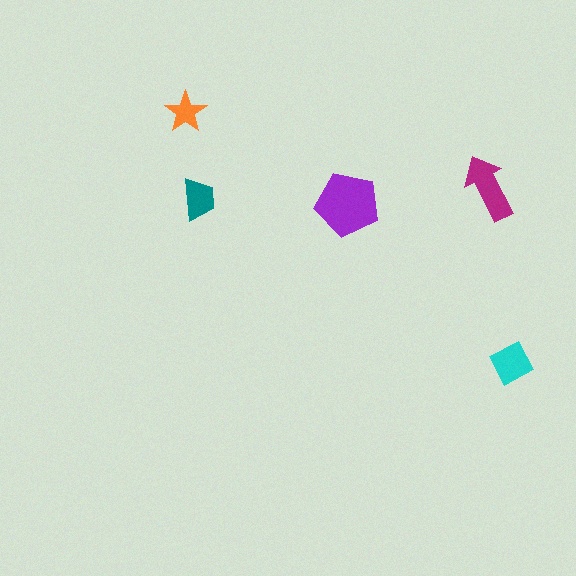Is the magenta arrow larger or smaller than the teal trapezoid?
Larger.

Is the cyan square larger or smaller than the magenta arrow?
Smaller.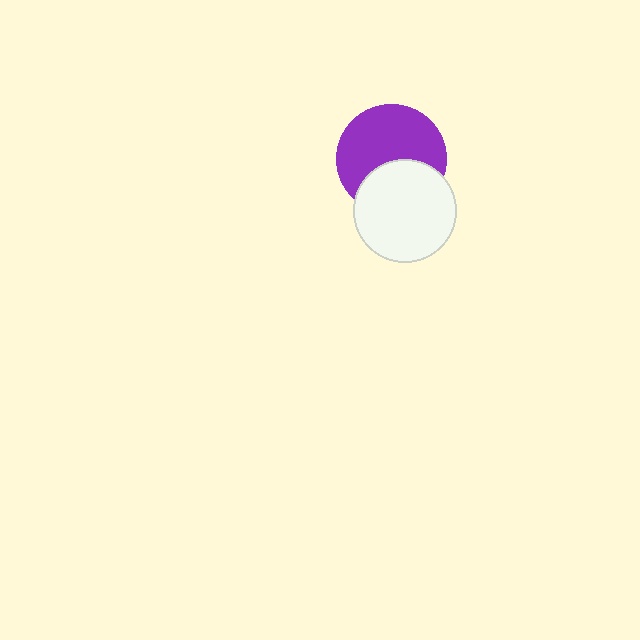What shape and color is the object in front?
The object in front is a white circle.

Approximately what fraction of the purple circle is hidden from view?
Roughly 36% of the purple circle is hidden behind the white circle.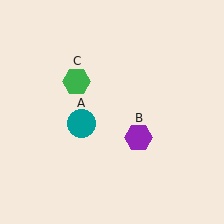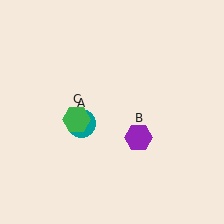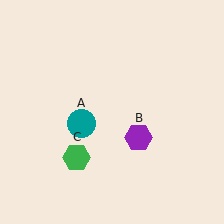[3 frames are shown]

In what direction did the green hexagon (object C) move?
The green hexagon (object C) moved down.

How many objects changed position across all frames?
1 object changed position: green hexagon (object C).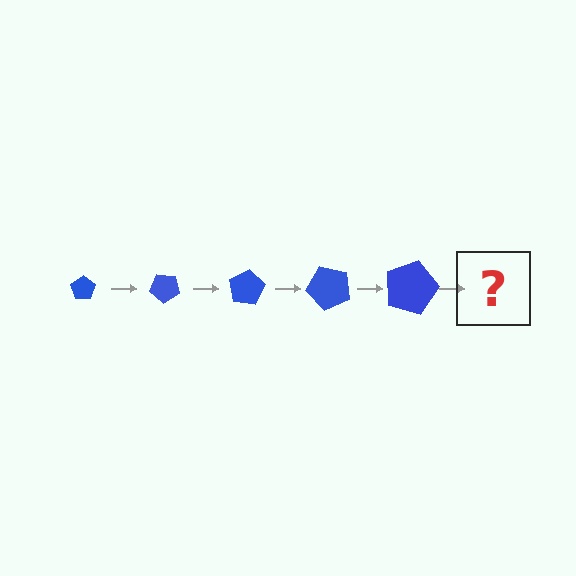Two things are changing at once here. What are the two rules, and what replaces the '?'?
The two rules are that the pentagon grows larger each step and it rotates 40 degrees each step. The '?' should be a pentagon, larger than the previous one and rotated 200 degrees from the start.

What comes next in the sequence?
The next element should be a pentagon, larger than the previous one and rotated 200 degrees from the start.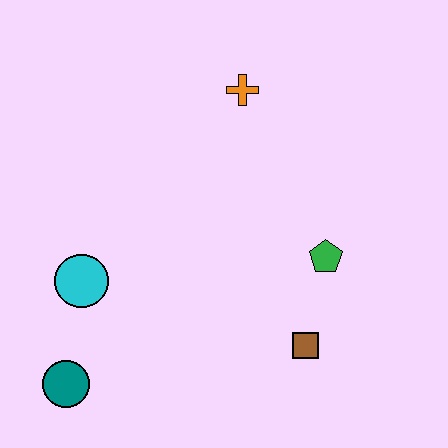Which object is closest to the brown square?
The green pentagon is closest to the brown square.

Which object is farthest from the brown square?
The orange cross is farthest from the brown square.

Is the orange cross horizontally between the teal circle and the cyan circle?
No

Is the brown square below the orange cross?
Yes